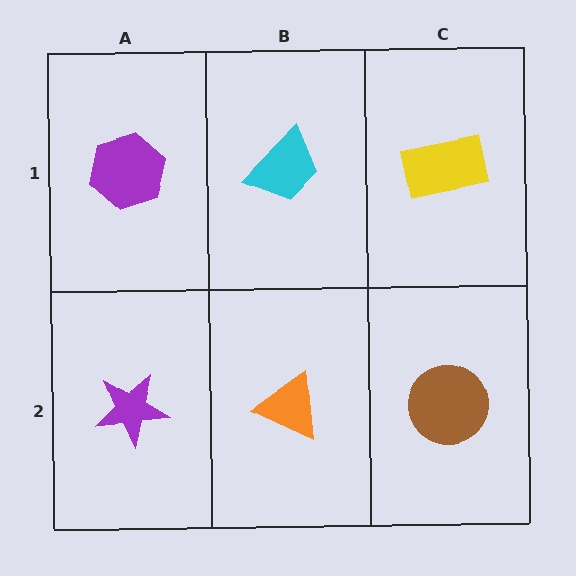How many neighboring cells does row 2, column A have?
2.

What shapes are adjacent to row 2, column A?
A purple hexagon (row 1, column A), an orange triangle (row 2, column B).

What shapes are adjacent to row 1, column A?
A purple star (row 2, column A), a cyan trapezoid (row 1, column B).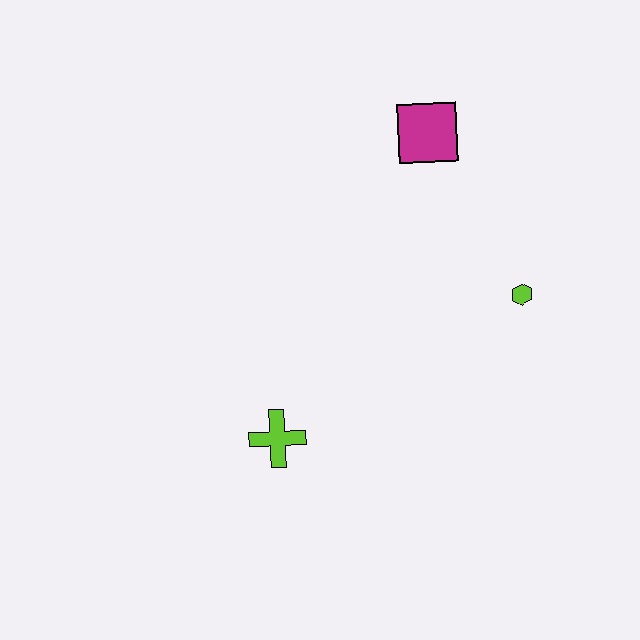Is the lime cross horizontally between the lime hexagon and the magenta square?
No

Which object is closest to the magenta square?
The lime hexagon is closest to the magenta square.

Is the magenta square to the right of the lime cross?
Yes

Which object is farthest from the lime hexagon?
The lime cross is farthest from the lime hexagon.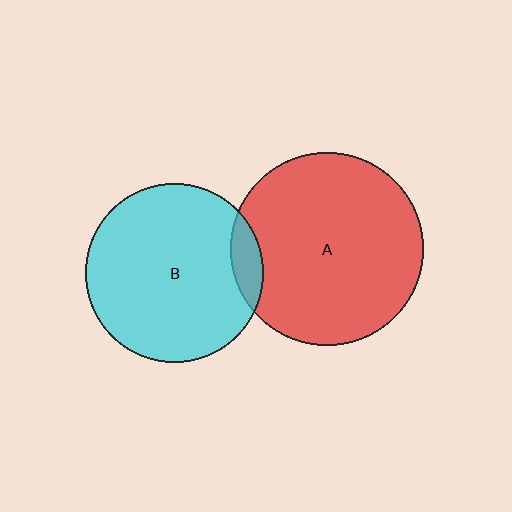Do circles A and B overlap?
Yes.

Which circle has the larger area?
Circle A (red).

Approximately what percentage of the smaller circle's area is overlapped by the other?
Approximately 10%.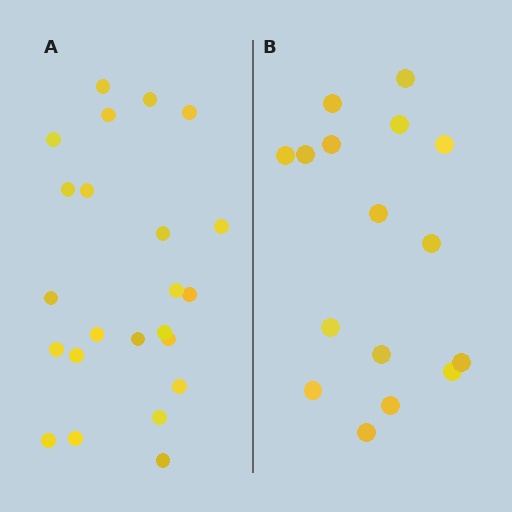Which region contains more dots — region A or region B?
Region A (the left region) has more dots.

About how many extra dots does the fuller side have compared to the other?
Region A has roughly 8 or so more dots than region B.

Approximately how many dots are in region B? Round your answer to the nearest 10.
About 20 dots. (The exact count is 16, which rounds to 20.)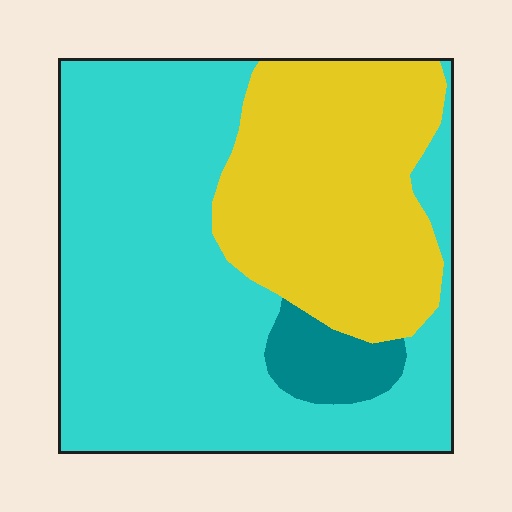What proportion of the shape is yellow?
Yellow takes up about one third (1/3) of the shape.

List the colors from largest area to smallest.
From largest to smallest: cyan, yellow, teal.